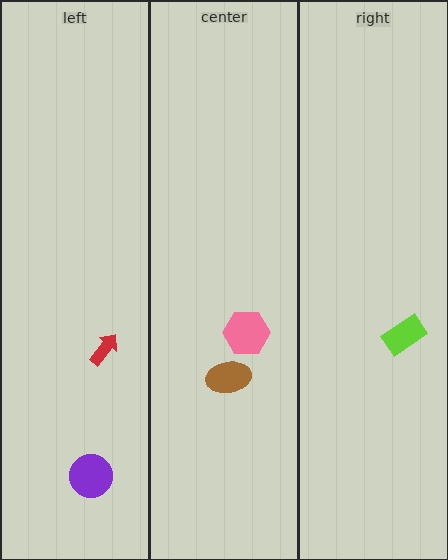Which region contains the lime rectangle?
The right region.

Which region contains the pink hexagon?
The center region.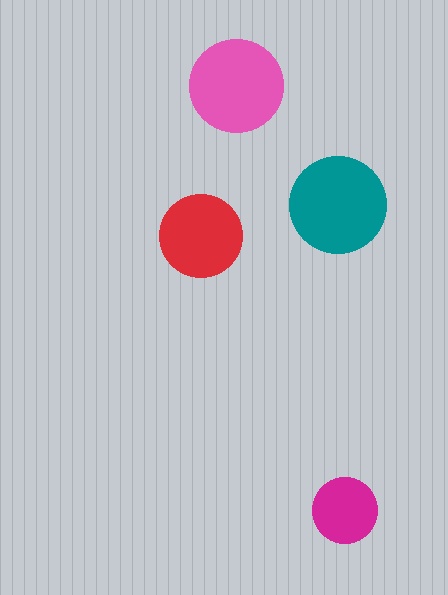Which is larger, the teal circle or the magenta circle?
The teal one.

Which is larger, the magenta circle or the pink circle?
The pink one.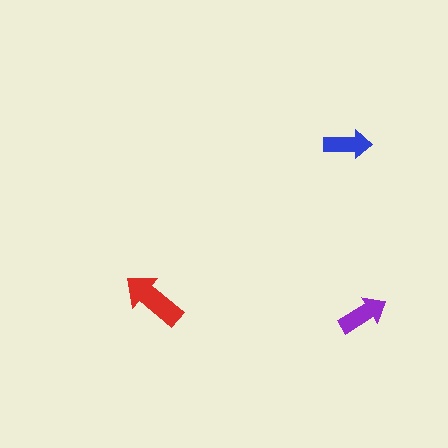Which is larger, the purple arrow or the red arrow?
The red one.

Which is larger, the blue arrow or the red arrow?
The red one.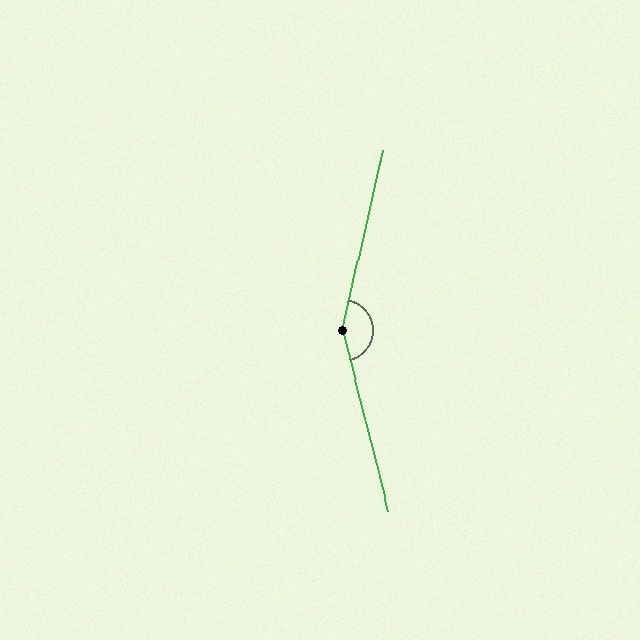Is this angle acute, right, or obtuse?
It is obtuse.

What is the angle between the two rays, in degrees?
Approximately 153 degrees.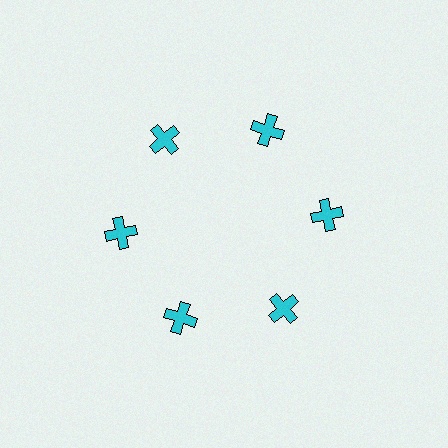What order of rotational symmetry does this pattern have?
This pattern has 6-fold rotational symmetry.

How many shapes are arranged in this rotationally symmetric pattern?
There are 6 shapes, arranged in 6 groups of 1.